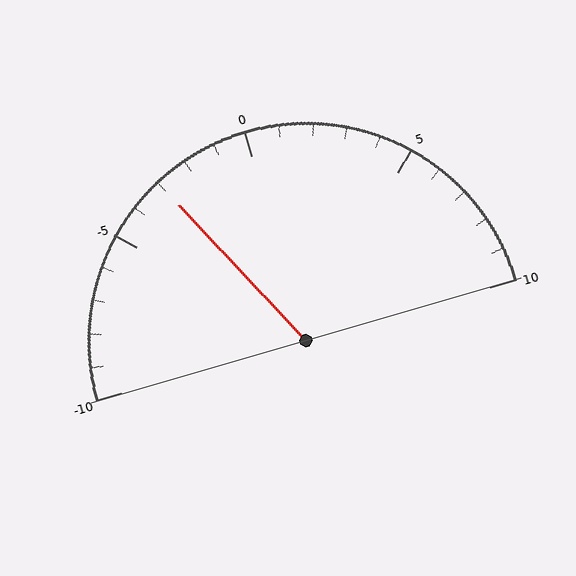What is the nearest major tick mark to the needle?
The nearest major tick mark is -5.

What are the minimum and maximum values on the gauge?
The gauge ranges from -10 to 10.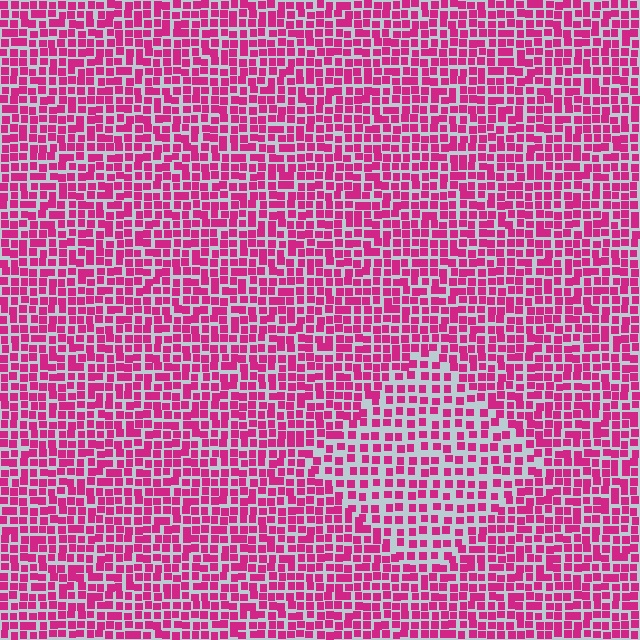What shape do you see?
I see a diamond.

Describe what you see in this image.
The image contains small magenta elements arranged at two different densities. A diamond-shaped region is visible where the elements are less densely packed than the surrounding area.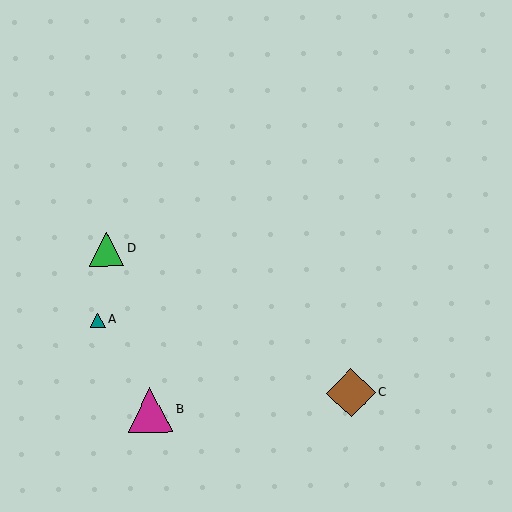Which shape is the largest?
The brown diamond (labeled C) is the largest.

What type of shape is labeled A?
Shape A is a teal triangle.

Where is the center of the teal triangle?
The center of the teal triangle is at (98, 320).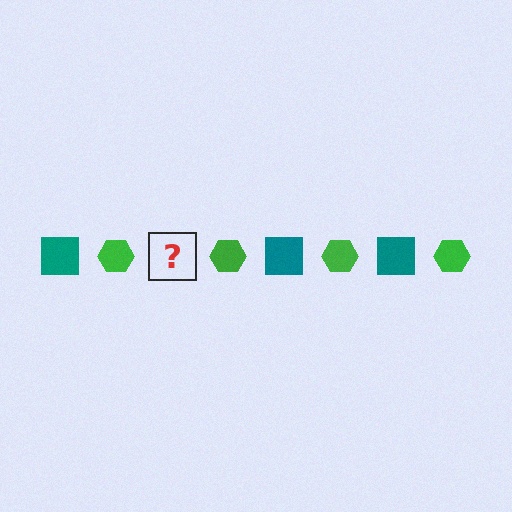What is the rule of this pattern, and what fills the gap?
The rule is that the pattern alternates between teal square and green hexagon. The gap should be filled with a teal square.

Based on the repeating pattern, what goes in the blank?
The blank should be a teal square.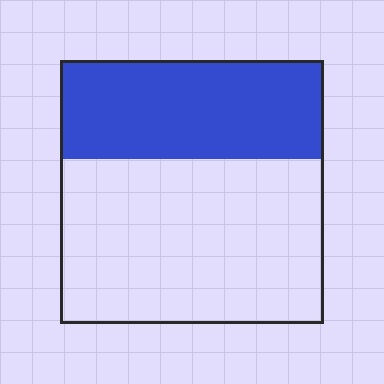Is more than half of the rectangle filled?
No.